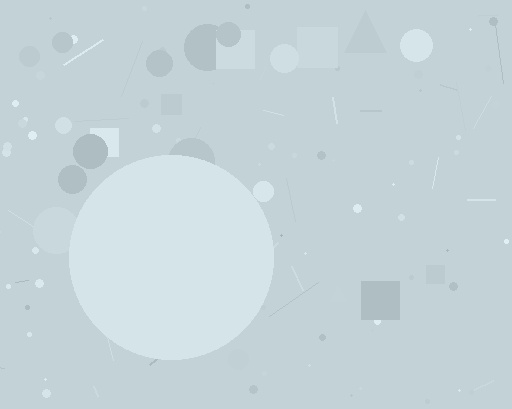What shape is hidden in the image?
A circle is hidden in the image.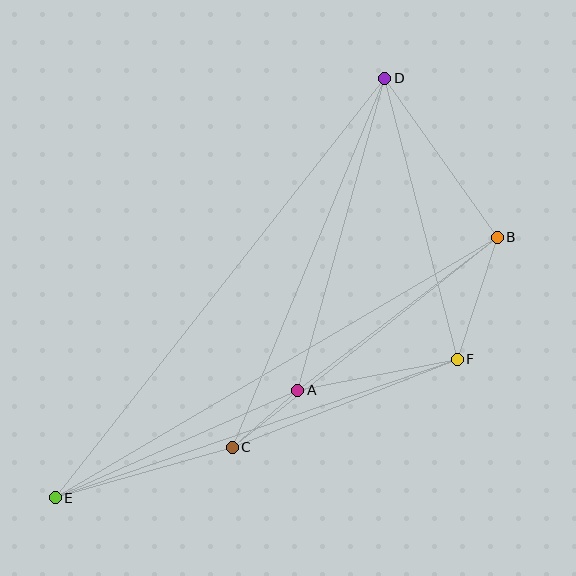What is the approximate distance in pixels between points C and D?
The distance between C and D is approximately 400 pixels.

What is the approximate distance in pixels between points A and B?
The distance between A and B is approximately 251 pixels.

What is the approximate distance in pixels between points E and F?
The distance between E and F is approximately 425 pixels.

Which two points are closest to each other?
Points A and C are closest to each other.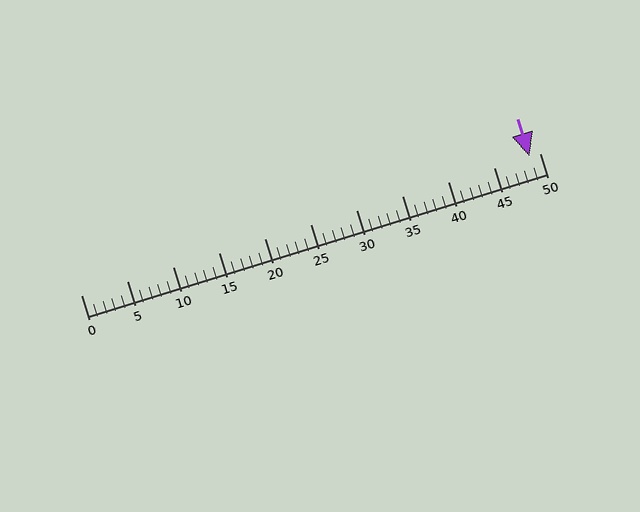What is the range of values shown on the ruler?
The ruler shows values from 0 to 50.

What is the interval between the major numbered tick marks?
The major tick marks are spaced 5 units apart.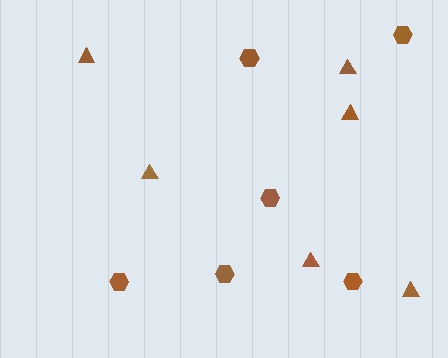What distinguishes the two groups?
There are 2 groups: one group of triangles (6) and one group of hexagons (6).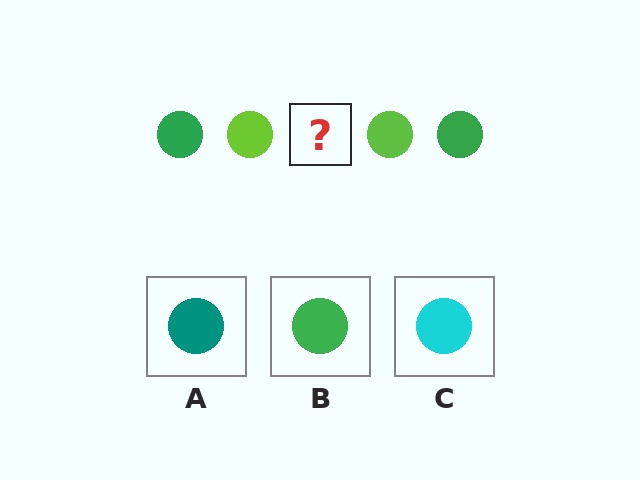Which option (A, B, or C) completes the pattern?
B.